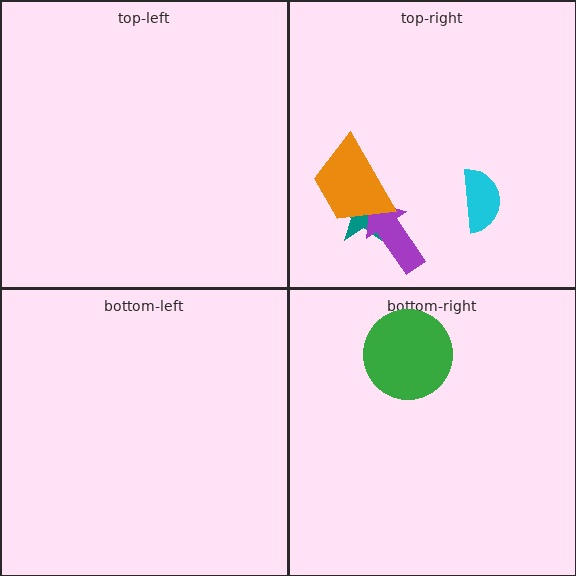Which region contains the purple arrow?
The top-right region.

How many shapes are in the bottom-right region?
1.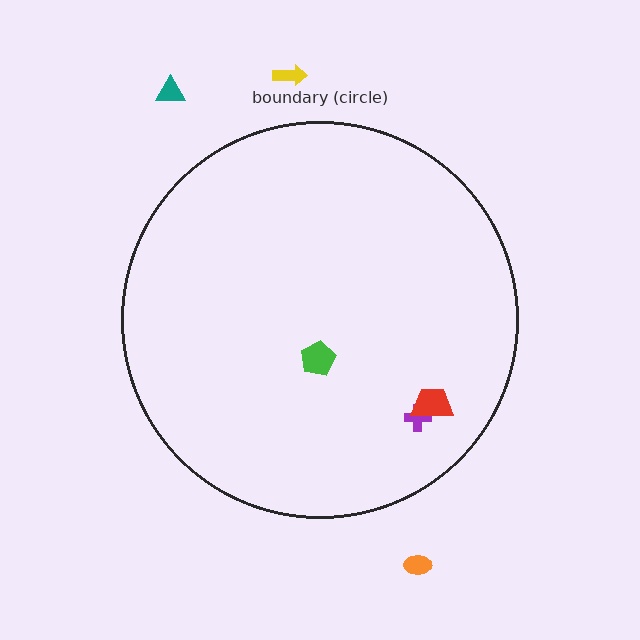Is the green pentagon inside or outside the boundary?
Inside.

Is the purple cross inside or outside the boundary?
Inside.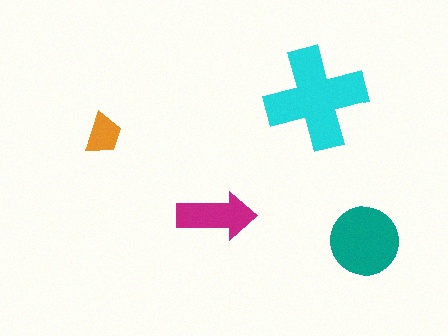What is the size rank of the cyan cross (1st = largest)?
1st.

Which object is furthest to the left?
The orange trapezoid is leftmost.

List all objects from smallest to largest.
The orange trapezoid, the magenta arrow, the teal circle, the cyan cross.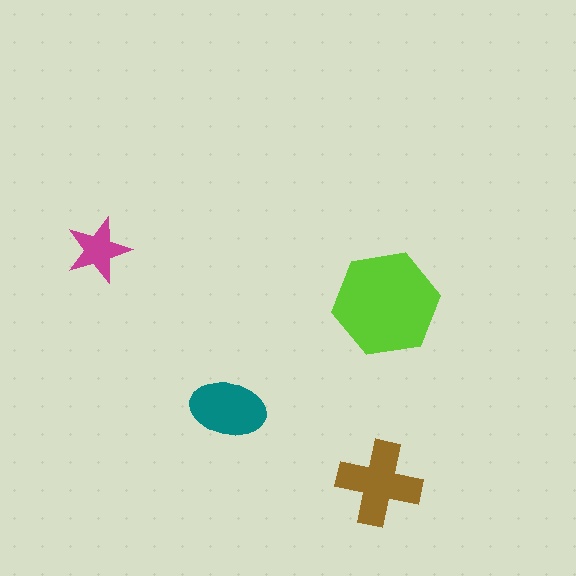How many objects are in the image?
There are 4 objects in the image.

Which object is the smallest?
The magenta star.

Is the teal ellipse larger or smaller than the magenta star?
Larger.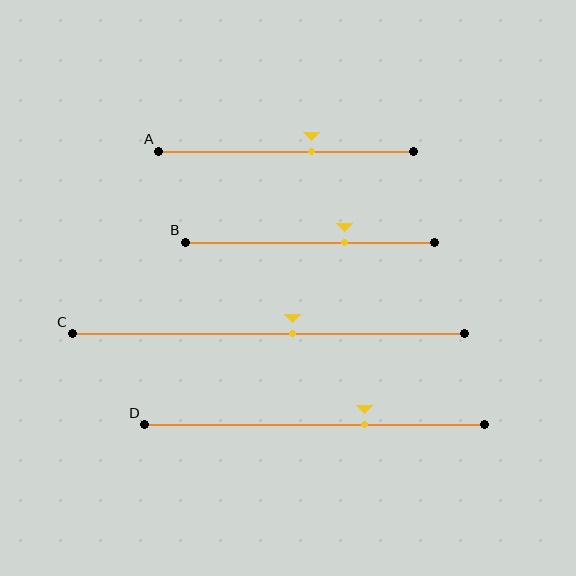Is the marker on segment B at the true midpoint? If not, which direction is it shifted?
No, the marker on segment B is shifted to the right by about 14% of the segment length.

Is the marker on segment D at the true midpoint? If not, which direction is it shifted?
No, the marker on segment D is shifted to the right by about 15% of the segment length.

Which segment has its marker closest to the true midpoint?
Segment C has its marker closest to the true midpoint.